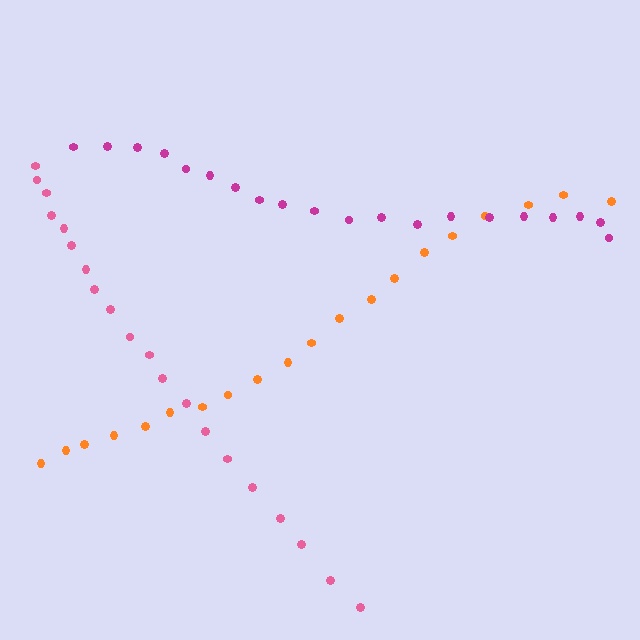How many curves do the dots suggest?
There are 3 distinct paths.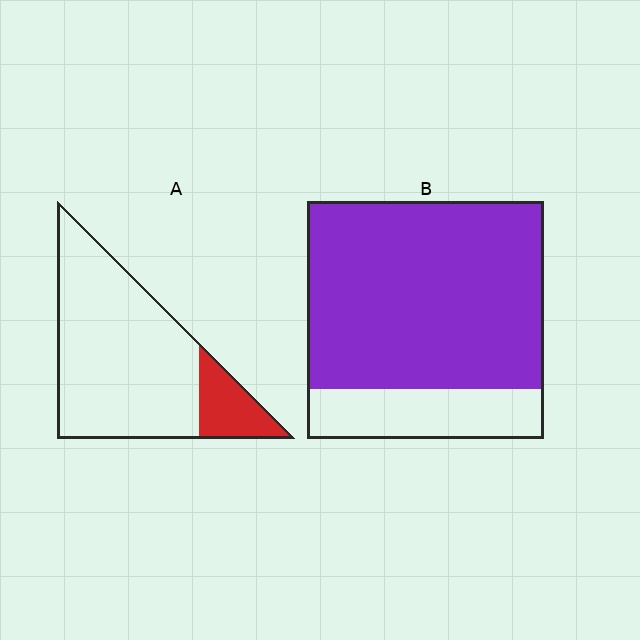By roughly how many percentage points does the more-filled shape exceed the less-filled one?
By roughly 65 percentage points (B over A).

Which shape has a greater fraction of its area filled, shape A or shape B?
Shape B.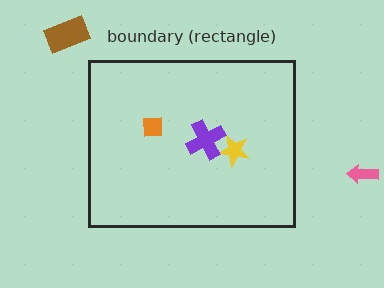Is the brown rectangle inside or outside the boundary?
Outside.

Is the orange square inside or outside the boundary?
Inside.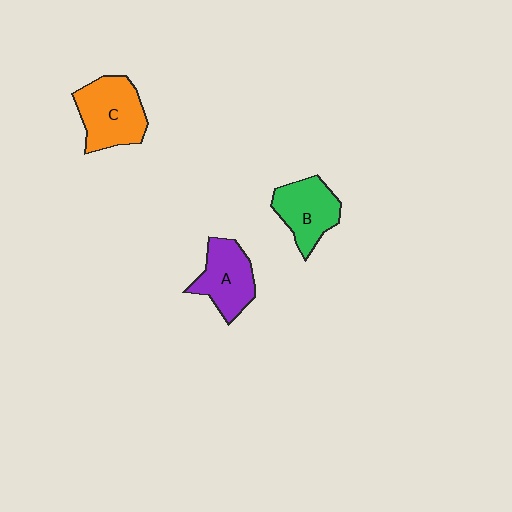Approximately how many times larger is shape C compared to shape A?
Approximately 1.2 times.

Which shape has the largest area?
Shape C (orange).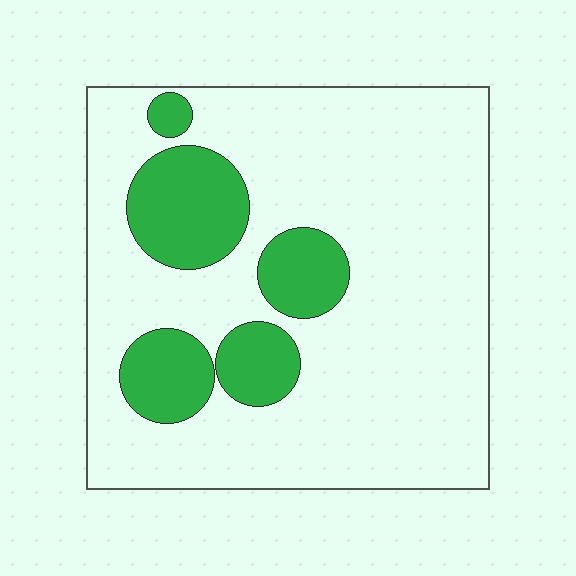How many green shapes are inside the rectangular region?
5.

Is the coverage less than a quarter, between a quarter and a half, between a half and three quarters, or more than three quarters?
Less than a quarter.